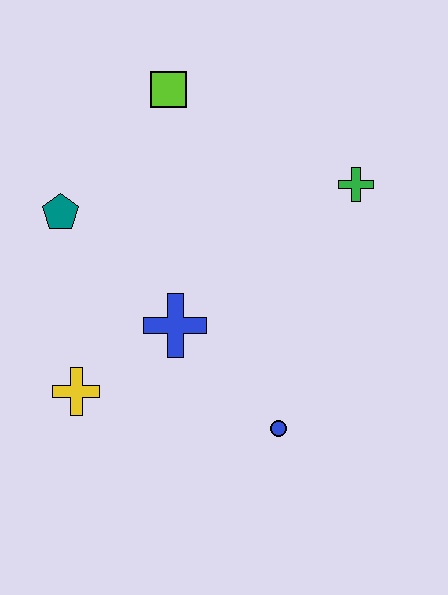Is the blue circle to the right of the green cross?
No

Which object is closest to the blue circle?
The blue cross is closest to the blue circle.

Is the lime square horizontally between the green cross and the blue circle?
No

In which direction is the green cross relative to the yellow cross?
The green cross is to the right of the yellow cross.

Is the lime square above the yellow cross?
Yes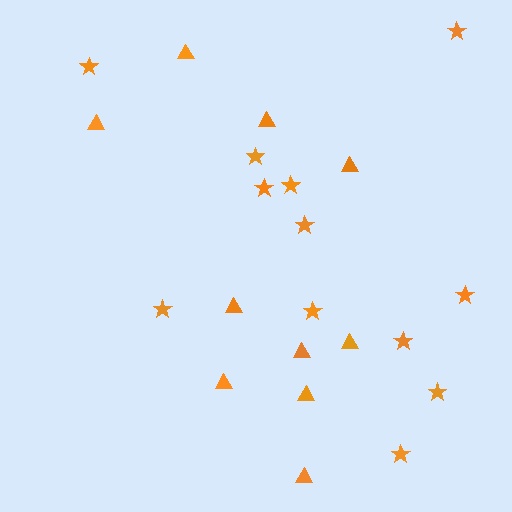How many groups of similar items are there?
There are 2 groups: one group of stars (12) and one group of triangles (10).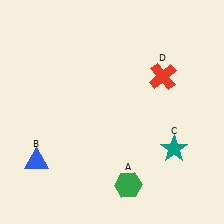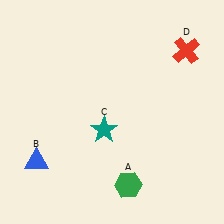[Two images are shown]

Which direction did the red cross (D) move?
The red cross (D) moved up.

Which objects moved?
The objects that moved are: the teal star (C), the red cross (D).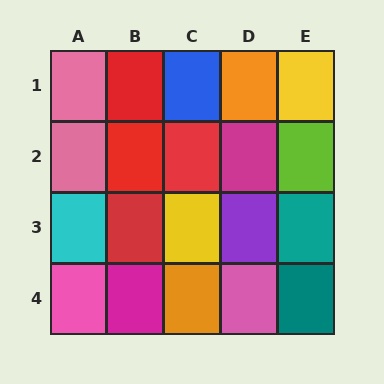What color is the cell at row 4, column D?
Pink.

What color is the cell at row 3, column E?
Teal.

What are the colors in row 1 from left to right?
Pink, red, blue, orange, yellow.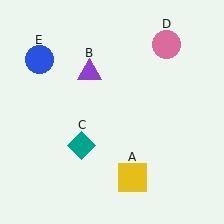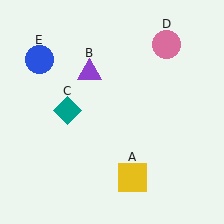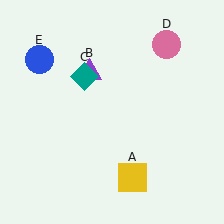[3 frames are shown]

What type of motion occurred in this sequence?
The teal diamond (object C) rotated clockwise around the center of the scene.